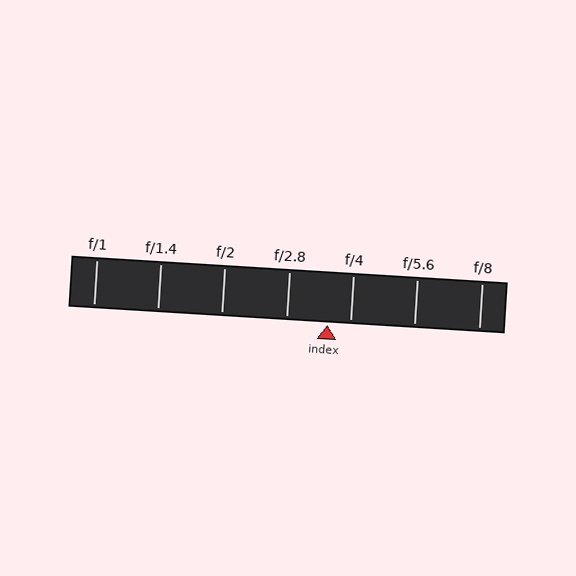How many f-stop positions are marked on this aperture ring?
There are 7 f-stop positions marked.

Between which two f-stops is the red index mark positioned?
The index mark is between f/2.8 and f/4.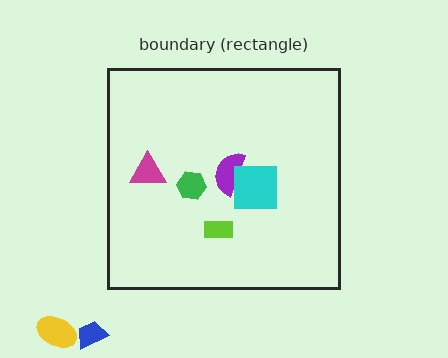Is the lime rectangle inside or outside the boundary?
Inside.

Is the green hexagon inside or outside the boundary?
Inside.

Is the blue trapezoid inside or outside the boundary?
Outside.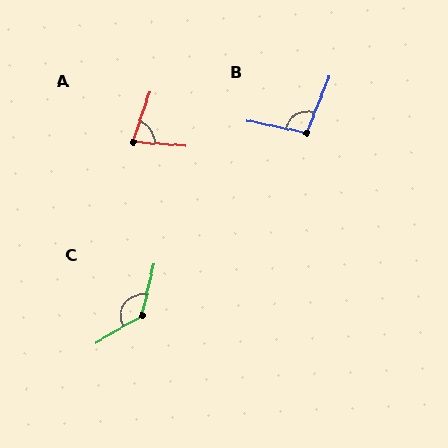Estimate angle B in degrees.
Approximately 100 degrees.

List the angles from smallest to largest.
A (76°), B (100°), C (133°).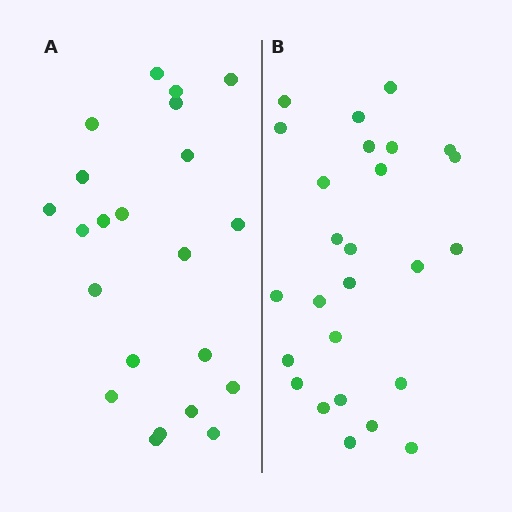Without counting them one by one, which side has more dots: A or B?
Region B (the right region) has more dots.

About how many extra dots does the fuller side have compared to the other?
Region B has about 4 more dots than region A.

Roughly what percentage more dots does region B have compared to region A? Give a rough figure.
About 20% more.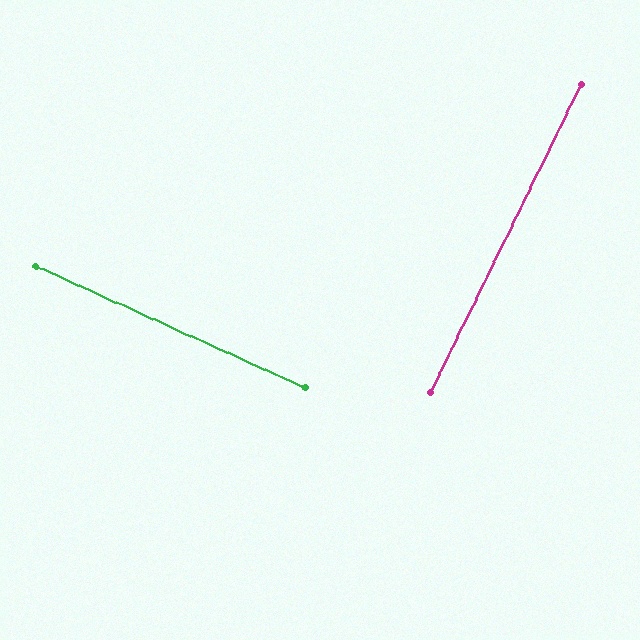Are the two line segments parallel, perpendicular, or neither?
Perpendicular — they meet at approximately 88°.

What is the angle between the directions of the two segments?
Approximately 88 degrees.